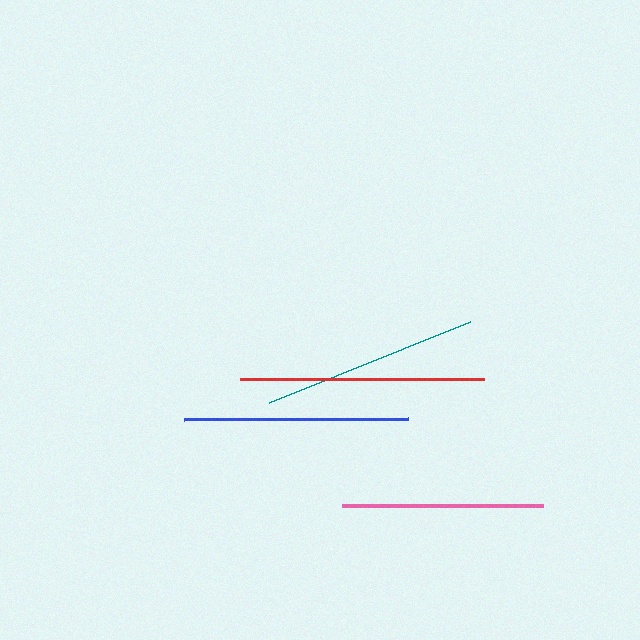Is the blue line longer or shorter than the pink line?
The blue line is longer than the pink line.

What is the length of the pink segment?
The pink segment is approximately 201 pixels long.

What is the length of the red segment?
The red segment is approximately 244 pixels long.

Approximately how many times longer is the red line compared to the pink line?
The red line is approximately 1.2 times the length of the pink line.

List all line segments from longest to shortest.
From longest to shortest: red, blue, teal, pink.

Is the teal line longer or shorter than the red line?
The red line is longer than the teal line.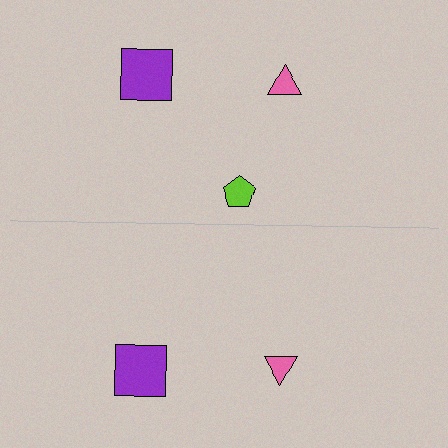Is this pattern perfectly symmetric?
No, the pattern is not perfectly symmetric. A lime pentagon is missing from the bottom side.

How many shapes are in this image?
There are 5 shapes in this image.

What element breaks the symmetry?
A lime pentagon is missing from the bottom side.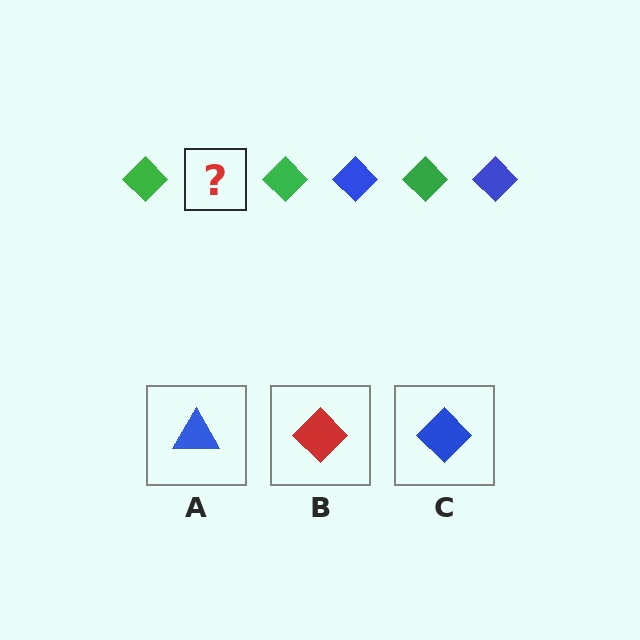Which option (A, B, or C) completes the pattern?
C.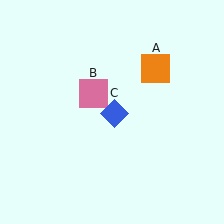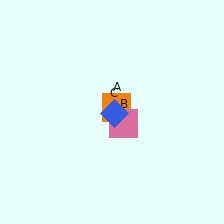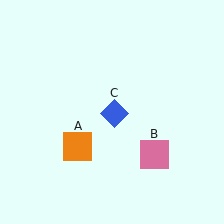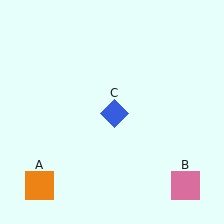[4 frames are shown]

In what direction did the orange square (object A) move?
The orange square (object A) moved down and to the left.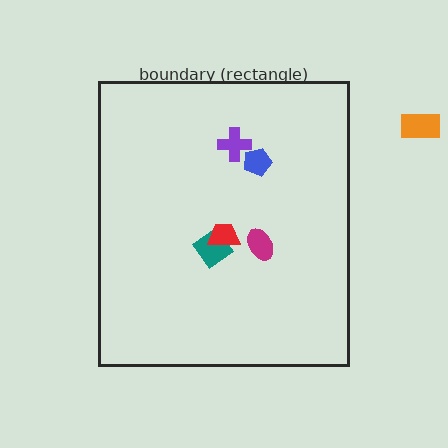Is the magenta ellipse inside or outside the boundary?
Inside.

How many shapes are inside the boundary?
5 inside, 1 outside.